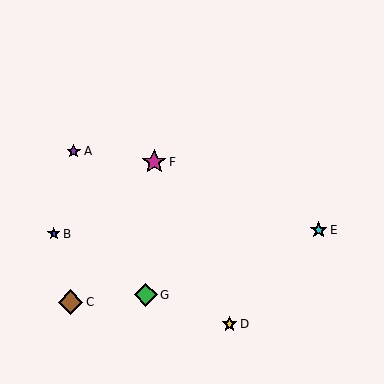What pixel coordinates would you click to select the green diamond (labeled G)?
Click at (146, 295) to select the green diamond G.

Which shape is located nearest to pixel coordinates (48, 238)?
The blue star (labeled B) at (54, 234) is nearest to that location.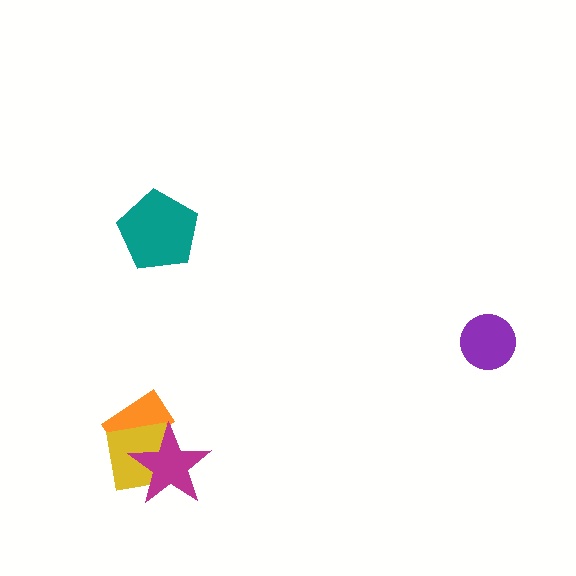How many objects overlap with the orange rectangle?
2 objects overlap with the orange rectangle.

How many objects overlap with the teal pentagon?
0 objects overlap with the teal pentagon.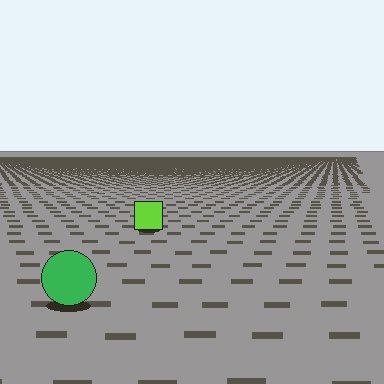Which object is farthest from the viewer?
The lime square is farthest from the viewer. It appears smaller and the ground texture around it is denser.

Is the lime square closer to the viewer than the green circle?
No. The green circle is closer — you can tell from the texture gradient: the ground texture is coarser near it.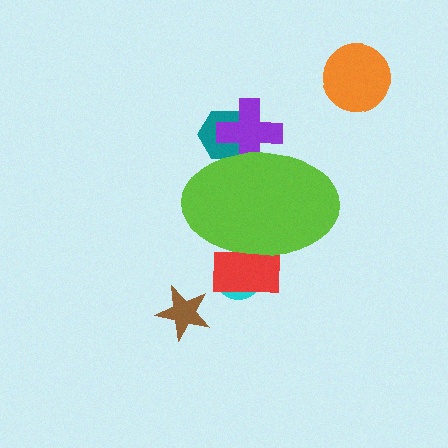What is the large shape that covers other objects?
A lime ellipse.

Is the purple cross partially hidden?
Yes, the purple cross is partially hidden behind the lime ellipse.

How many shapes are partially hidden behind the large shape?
4 shapes are partially hidden.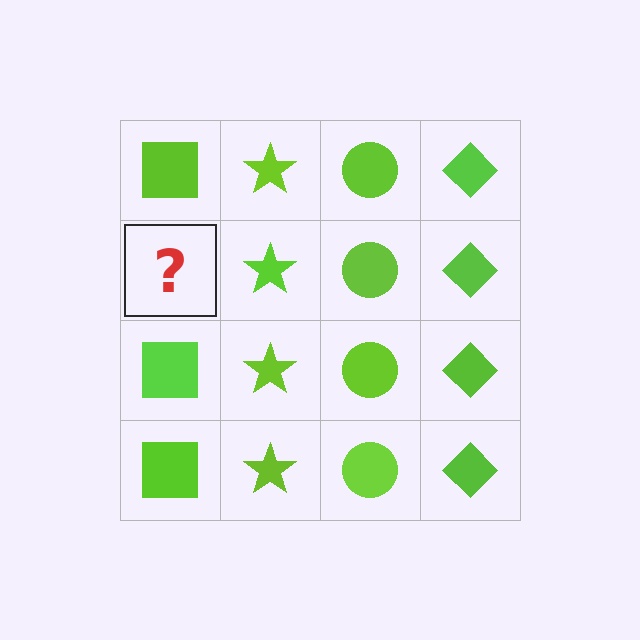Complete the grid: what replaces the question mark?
The question mark should be replaced with a lime square.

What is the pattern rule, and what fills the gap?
The rule is that each column has a consistent shape. The gap should be filled with a lime square.